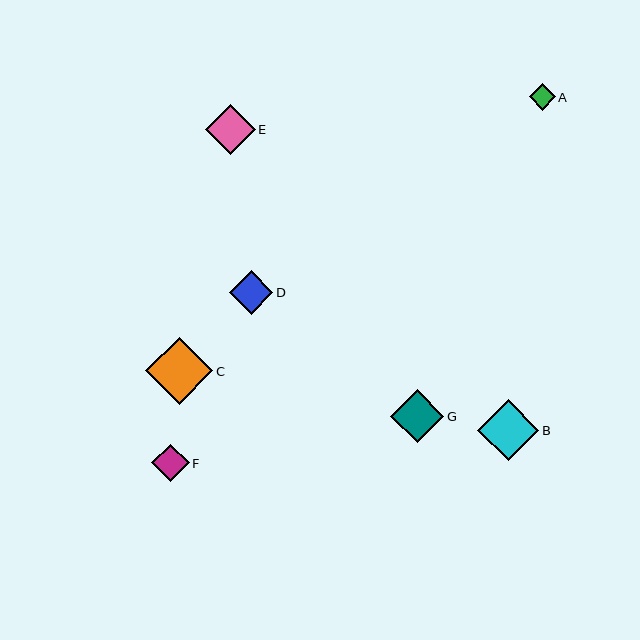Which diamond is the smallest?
Diamond A is the smallest with a size of approximately 26 pixels.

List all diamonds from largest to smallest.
From largest to smallest: C, B, G, E, D, F, A.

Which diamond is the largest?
Diamond C is the largest with a size of approximately 67 pixels.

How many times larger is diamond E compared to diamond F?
Diamond E is approximately 1.3 times the size of diamond F.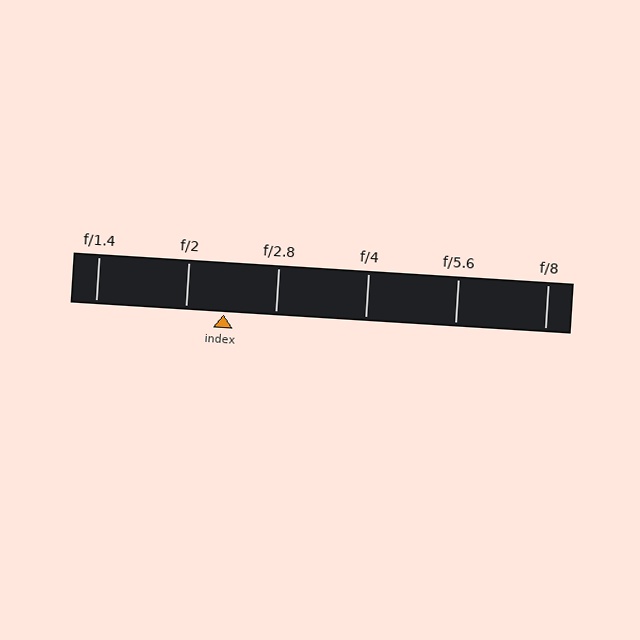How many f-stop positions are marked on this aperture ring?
There are 6 f-stop positions marked.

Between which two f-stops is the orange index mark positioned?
The index mark is between f/2 and f/2.8.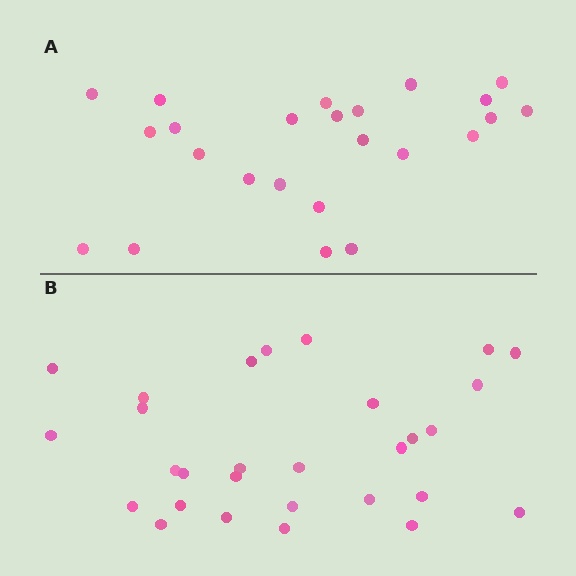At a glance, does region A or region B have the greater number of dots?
Region B (the bottom region) has more dots.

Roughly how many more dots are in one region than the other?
Region B has about 5 more dots than region A.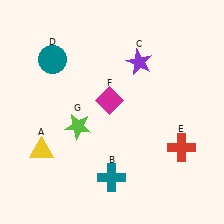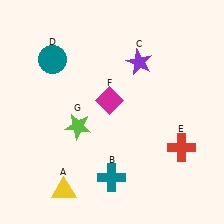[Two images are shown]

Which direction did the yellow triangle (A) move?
The yellow triangle (A) moved down.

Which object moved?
The yellow triangle (A) moved down.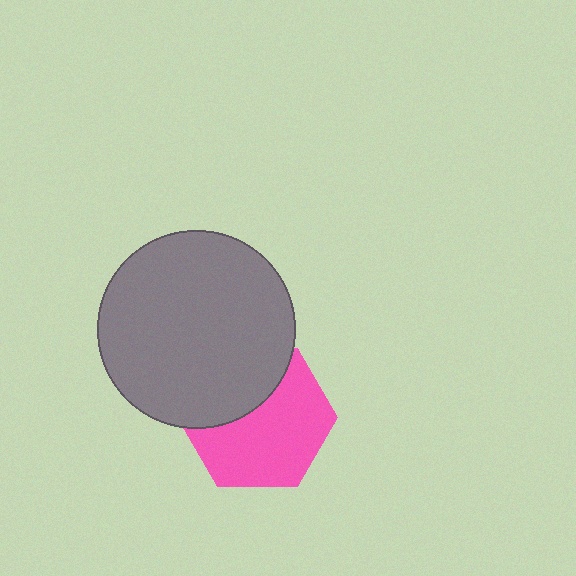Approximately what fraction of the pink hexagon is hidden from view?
Roughly 36% of the pink hexagon is hidden behind the gray circle.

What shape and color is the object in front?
The object in front is a gray circle.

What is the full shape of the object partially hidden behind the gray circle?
The partially hidden object is a pink hexagon.